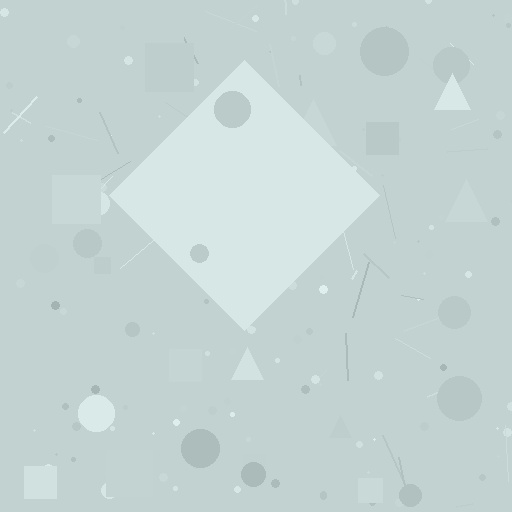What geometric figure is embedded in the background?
A diamond is embedded in the background.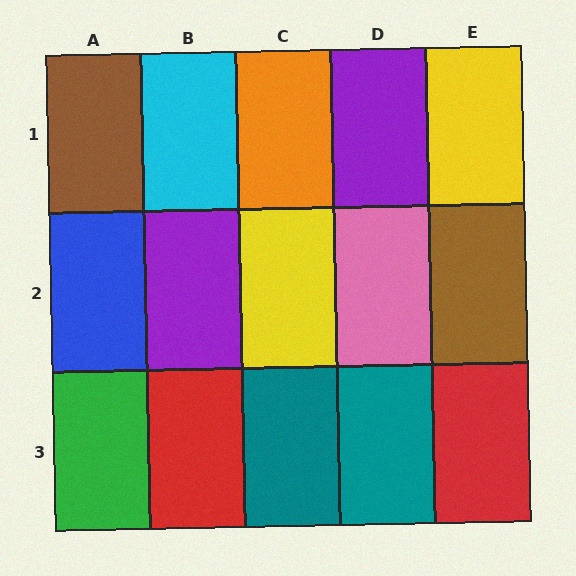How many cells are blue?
1 cell is blue.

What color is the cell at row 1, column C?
Orange.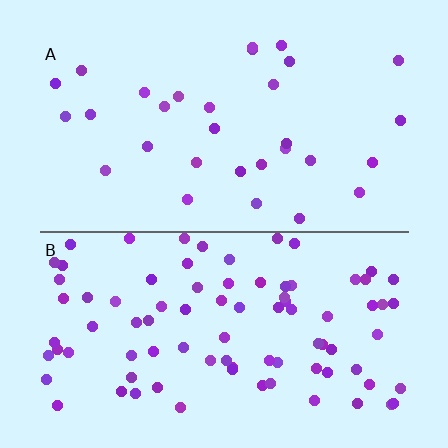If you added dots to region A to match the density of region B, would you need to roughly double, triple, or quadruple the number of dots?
Approximately triple.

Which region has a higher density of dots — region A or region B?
B (the bottom).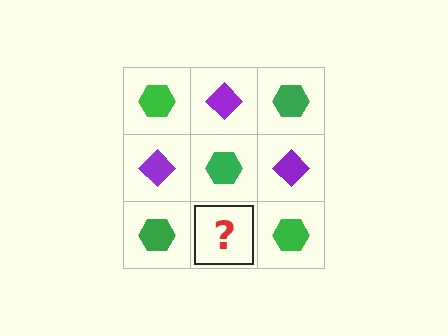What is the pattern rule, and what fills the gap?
The rule is that it alternates green hexagon and purple diamond in a checkerboard pattern. The gap should be filled with a purple diamond.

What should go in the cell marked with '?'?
The missing cell should contain a purple diamond.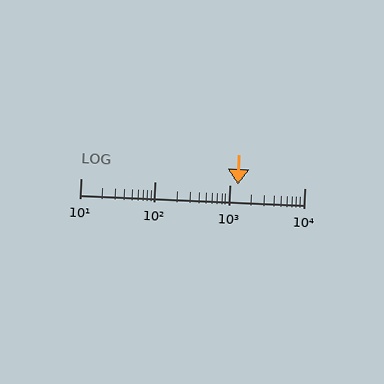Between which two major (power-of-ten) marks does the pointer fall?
The pointer is between 1000 and 10000.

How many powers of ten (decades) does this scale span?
The scale spans 3 decades, from 10 to 10000.